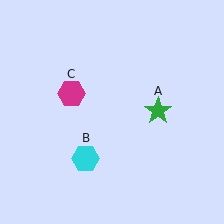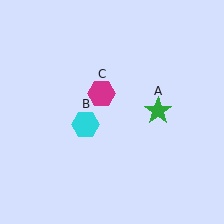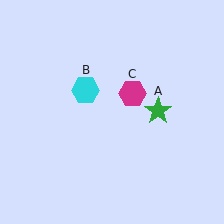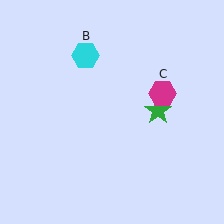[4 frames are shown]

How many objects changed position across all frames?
2 objects changed position: cyan hexagon (object B), magenta hexagon (object C).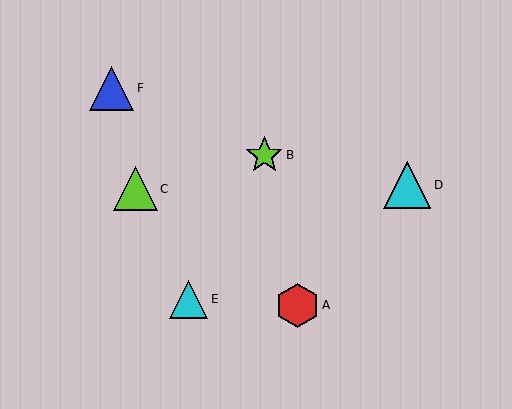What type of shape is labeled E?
Shape E is a cyan triangle.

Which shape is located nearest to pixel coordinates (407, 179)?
The cyan triangle (labeled D) at (407, 185) is nearest to that location.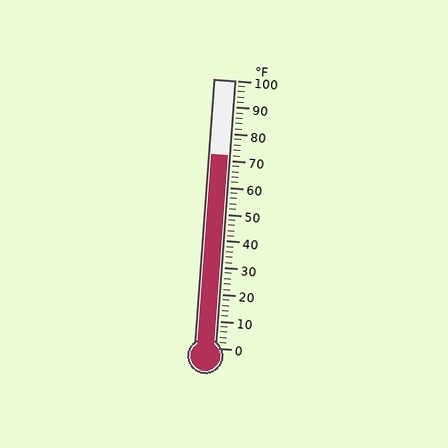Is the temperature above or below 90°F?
The temperature is below 90°F.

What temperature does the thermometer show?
The thermometer shows approximately 72°F.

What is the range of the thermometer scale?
The thermometer scale ranges from 0°F to 100°F.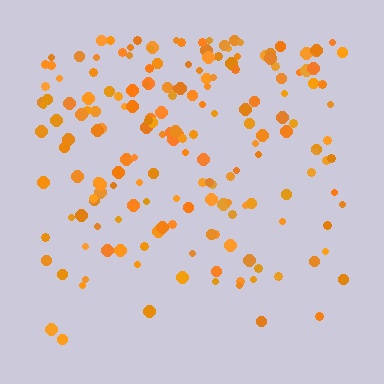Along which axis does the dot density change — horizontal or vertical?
Vertical.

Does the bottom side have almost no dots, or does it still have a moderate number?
Still a moderate number, just noticeably fewer than the top.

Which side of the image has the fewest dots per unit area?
The bottom.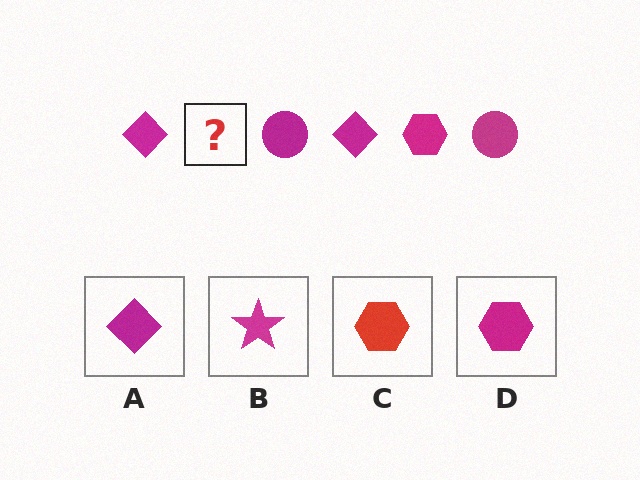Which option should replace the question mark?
Option D.